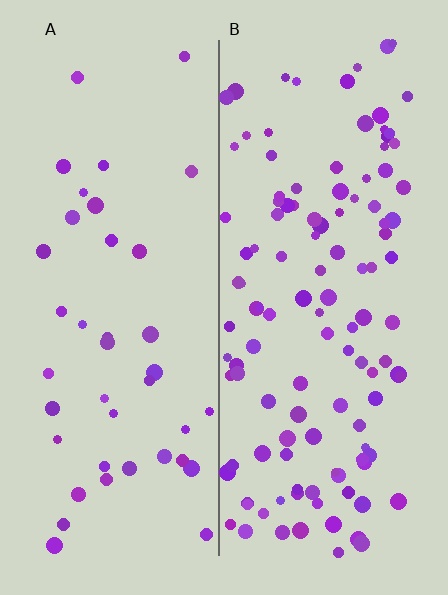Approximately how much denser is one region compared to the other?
Approximately 3.0× — region B over region A.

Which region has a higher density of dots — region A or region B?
B (the right).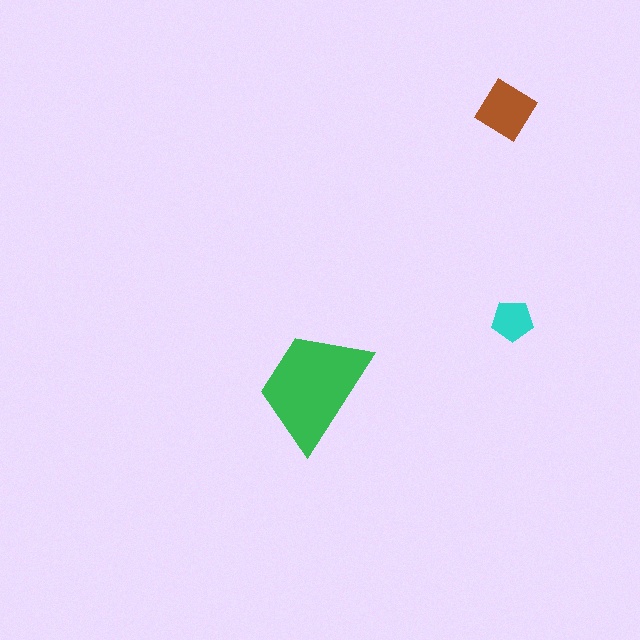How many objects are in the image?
There are 3 objects in the image.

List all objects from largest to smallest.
The green trapezoid, the brown diamond, the cyan pentagon.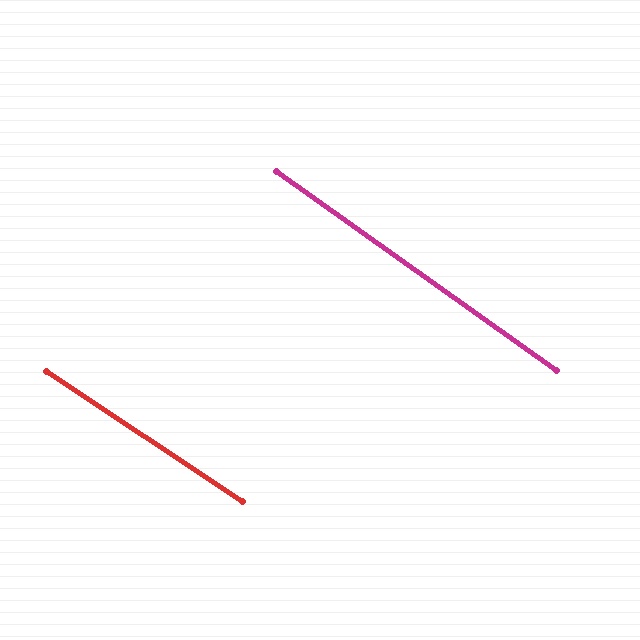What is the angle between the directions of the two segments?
Approximately 2 degrees.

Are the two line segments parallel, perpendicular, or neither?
Parallel — their directions differ by only 1.9°.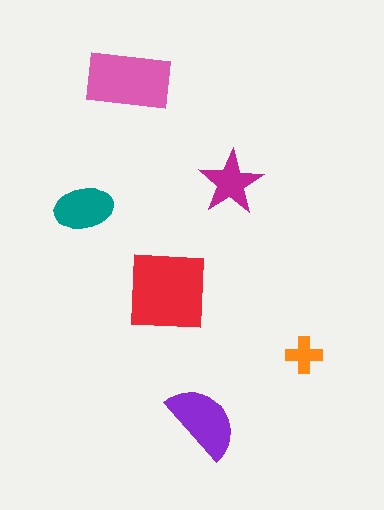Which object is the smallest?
The orange cross.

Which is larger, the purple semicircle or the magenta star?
The purple semicircle.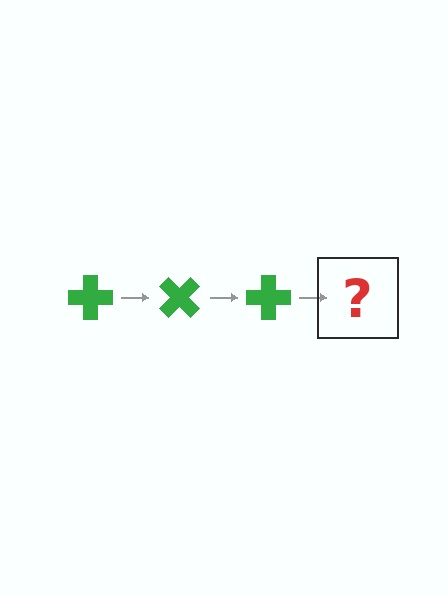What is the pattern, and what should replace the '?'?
The pattern is that the cross rotates 45 degrees each step. The '?' should be a green cross rotated 135 degrees.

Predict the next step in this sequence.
The next step is a green cross rotated 135 degrees.